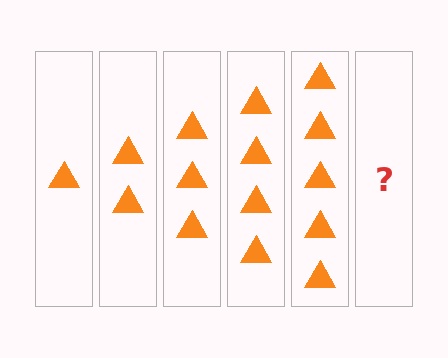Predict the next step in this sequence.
The next step is 6 triangles.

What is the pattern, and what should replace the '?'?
The pattern is that each step adds one more triangle. The '?' should be 6 triangles.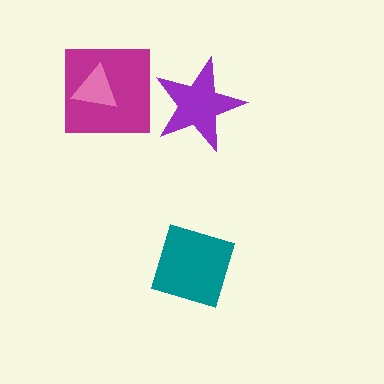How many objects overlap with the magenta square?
1 object overlaps with the magenta square.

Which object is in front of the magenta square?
The pink triangle is in front of the magenta square.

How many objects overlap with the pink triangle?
1 object overlaps with the pink triangle.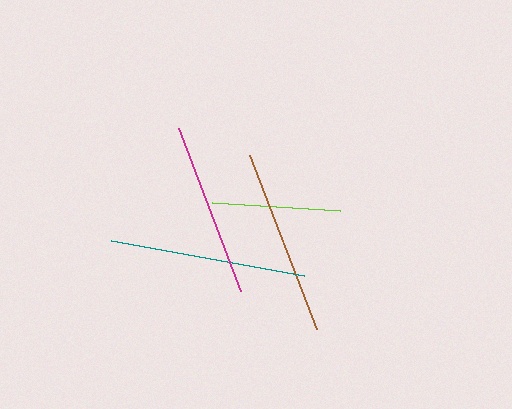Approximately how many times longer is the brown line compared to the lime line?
The brown line is approximately 1.5 times the length of the lime line.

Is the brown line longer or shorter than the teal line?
The teal line is longer than the brown line.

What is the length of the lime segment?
The lime segment is approximately 129 pixels long.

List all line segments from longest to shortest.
From longest to shortest: teal, brown, magenta, lime.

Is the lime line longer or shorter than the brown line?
The brown line is longer than the lime line.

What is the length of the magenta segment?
The magenta segment is approximately 175 pixels long.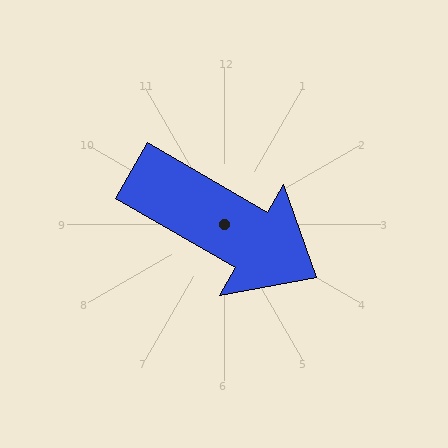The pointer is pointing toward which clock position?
Roughly 4 o'clock.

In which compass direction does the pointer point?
Southeast.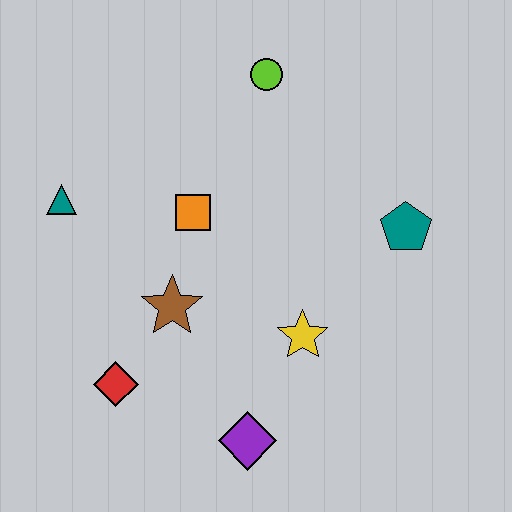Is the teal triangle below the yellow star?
No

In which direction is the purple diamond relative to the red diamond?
The purple diamond is to the right of the red diamond.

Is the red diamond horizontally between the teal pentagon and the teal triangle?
Yes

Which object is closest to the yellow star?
The purple diamond is closest to the yellow star.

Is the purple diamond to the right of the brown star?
Yes